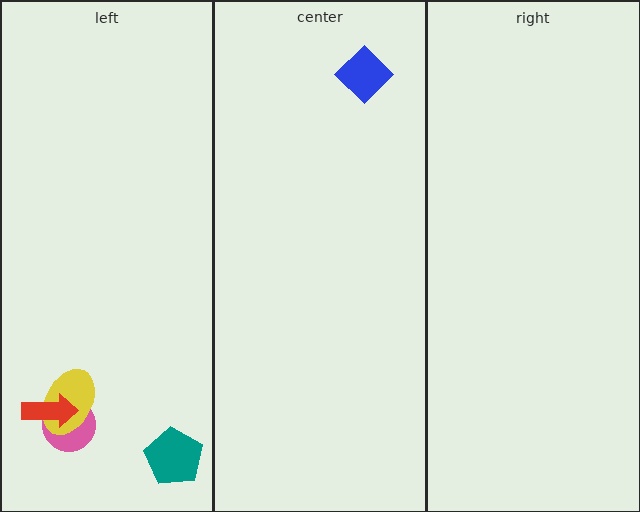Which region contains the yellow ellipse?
The left region.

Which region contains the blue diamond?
The center region.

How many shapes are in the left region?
4.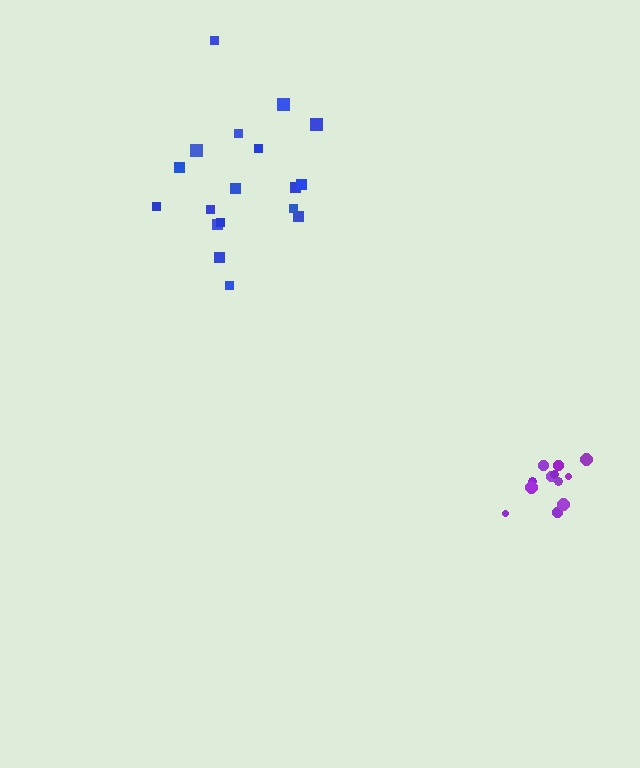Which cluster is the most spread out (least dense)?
Blue.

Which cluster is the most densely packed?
Purple.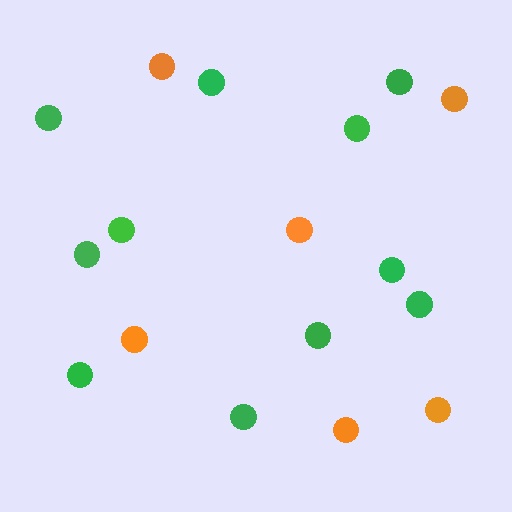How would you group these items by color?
There are 2 groups: one group of orange circles (6) and one group of green circles (11).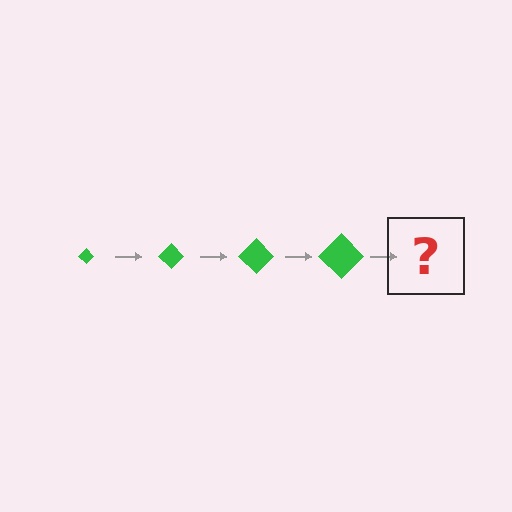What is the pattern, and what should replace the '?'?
The pattern is that the diamond gets progressively larger each step. The '?' should be a green diamond, larger than the previous one.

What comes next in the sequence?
The next element should be a green diamond, larger than the previous one.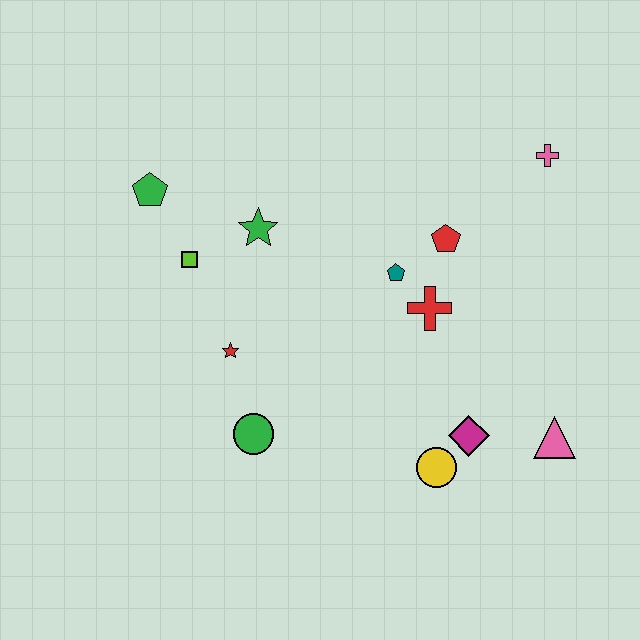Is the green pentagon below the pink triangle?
No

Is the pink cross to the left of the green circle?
No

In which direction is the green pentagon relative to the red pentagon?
The green pentagon is to the left of the red pentagon.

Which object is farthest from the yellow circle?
The green pentagon is farthest from the yellow circle.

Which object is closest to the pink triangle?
The magenta diamond is closest to the pink triangle.